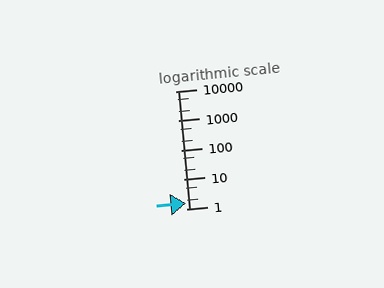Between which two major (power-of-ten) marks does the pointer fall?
The pointer is between 1 and 10.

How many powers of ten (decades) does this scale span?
The scale spans 4 decades, from 1 to 10000.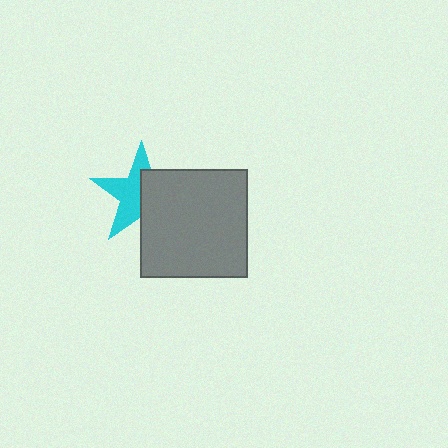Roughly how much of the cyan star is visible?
About half of it is visible (roughly 52%).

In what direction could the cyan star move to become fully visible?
The cyan star could move left. That would shift it out from behind the gray rectangle entirely.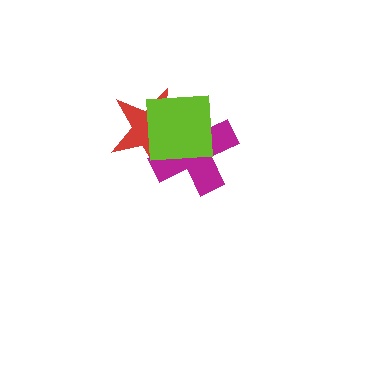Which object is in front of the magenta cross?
The lime square is in front of the magenta cross.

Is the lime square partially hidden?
No, no other shape covers it.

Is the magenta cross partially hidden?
Yes, it is partially covered by another shape.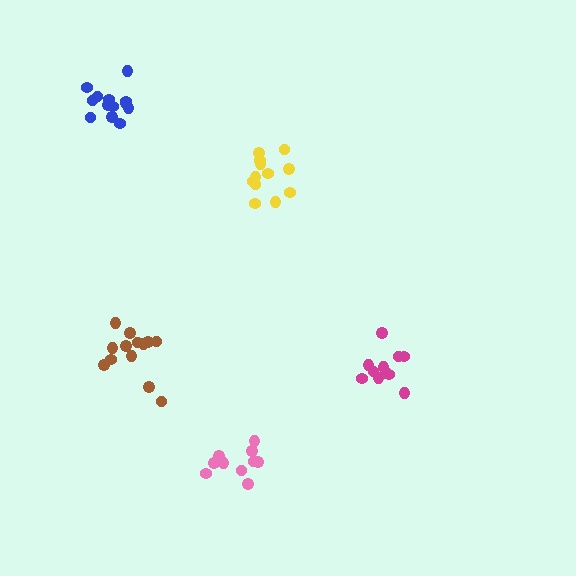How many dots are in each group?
Group 1: 11 dots, Group 2: 10 dots, Group 3: 13 dots, Group 4: 13 dots, Group 5: 13 dots (60 total).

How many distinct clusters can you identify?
There are 5 distinct clusters.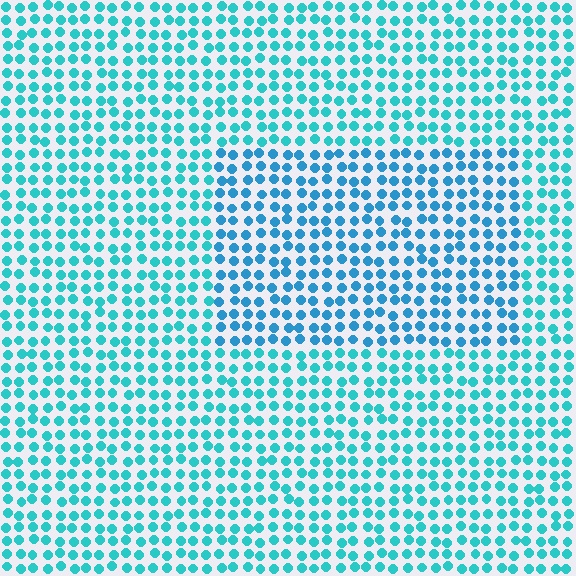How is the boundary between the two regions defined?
The boundary is defined purely by a slight shift in hue (about 22 degrees). Spacing, size, and orientation are identical on both sides.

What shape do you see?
I see a rectangle.